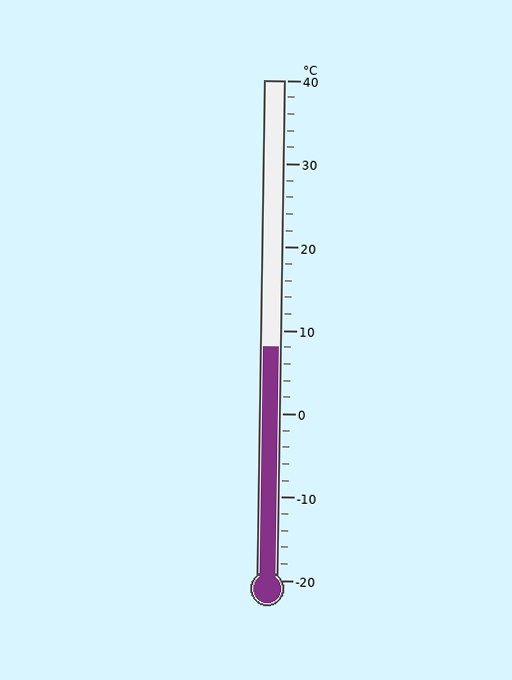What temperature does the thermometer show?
The thermometer shows approximately 8°C.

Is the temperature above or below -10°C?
The temperature is above -10°C.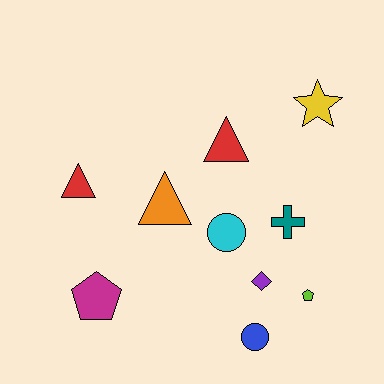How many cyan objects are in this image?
There is 1 cyan object.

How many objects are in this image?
There are 10 objects.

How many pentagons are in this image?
There are 2 pentagons.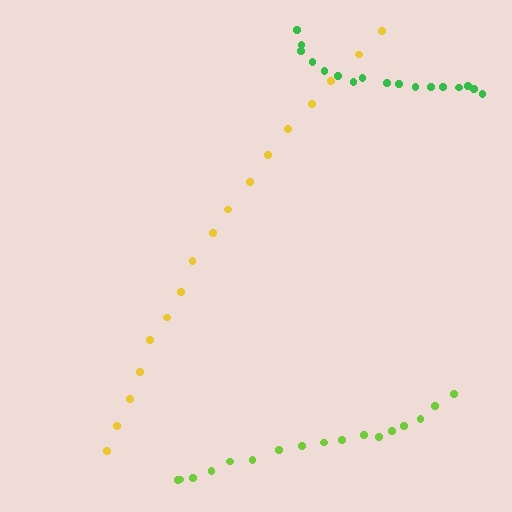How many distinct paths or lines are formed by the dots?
There are 3 distinct paths.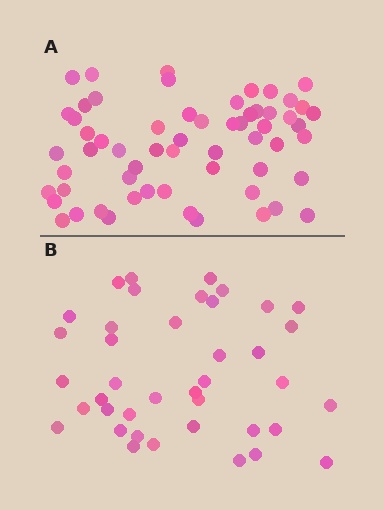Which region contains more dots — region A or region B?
Region A (the top region) has more dots.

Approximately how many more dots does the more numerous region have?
Region A has approximately 20 more dots than region B.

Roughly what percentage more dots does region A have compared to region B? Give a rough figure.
About 50% more.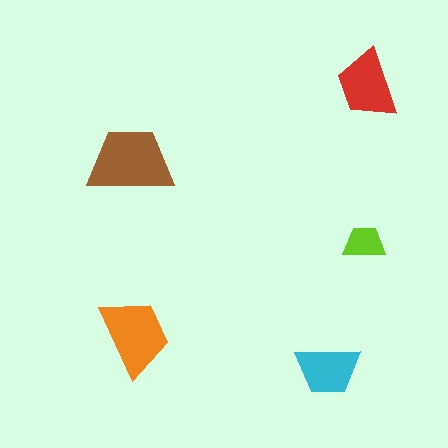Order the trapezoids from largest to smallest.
the brown one, the orange one, the red one, the cyan one, the lime one.